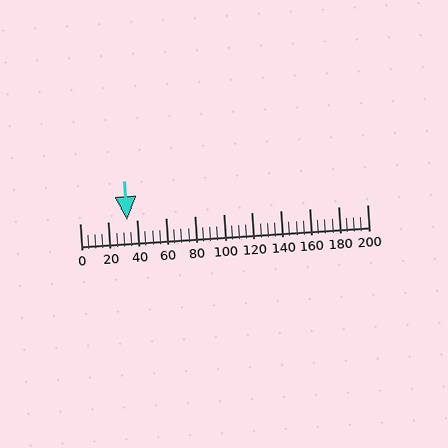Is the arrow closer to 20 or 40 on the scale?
The arrow is closer to 40.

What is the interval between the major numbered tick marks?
The major tick marks are spaced 20 units apart.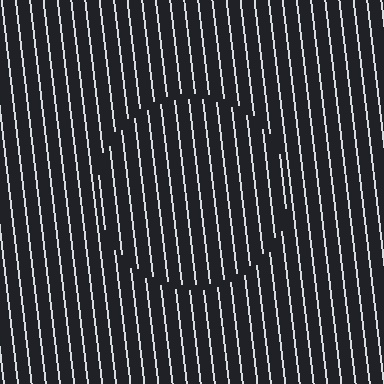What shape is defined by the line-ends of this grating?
An illusory circle. The interior of the shape contains the same grating, shifted by half a period — the contour is defined by the phase discontinuity where line-ends from the inner and outer gratings abut.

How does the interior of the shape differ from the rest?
The interior of the shape contains the same grating, shifted by half a period — the contour is defined by the phase discontinuity where line-ends from the inner and outer gratings abut.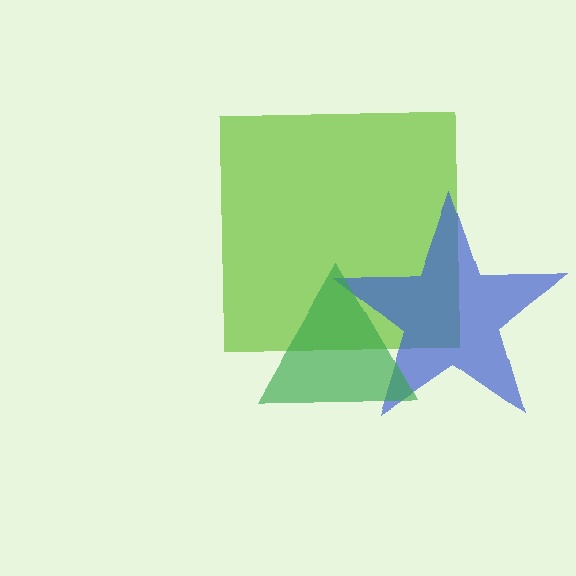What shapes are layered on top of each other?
The layered shapes are: a lime square, a blue star, a green triangle.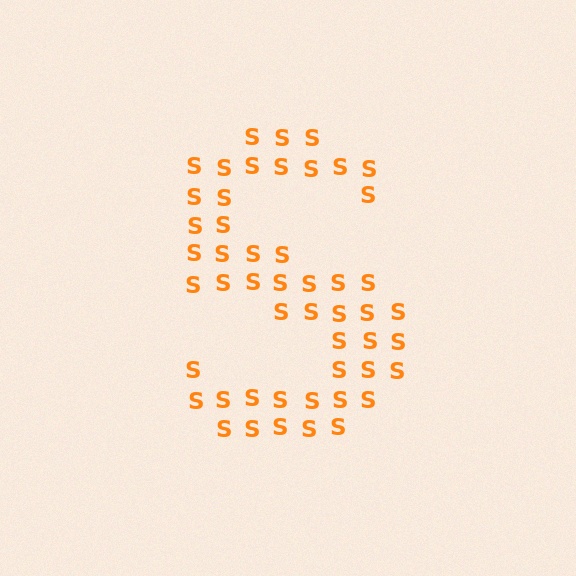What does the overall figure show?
The overall figure shows the letter S.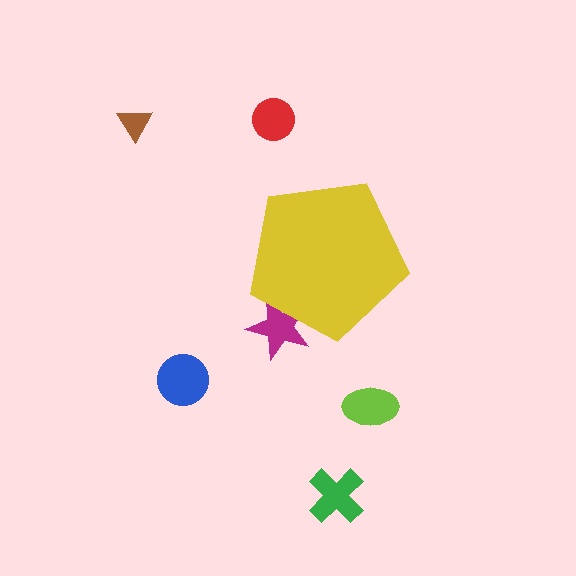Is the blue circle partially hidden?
No, the blue circle is fully visible.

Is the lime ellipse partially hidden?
No, the lime ellipse is fully visible.